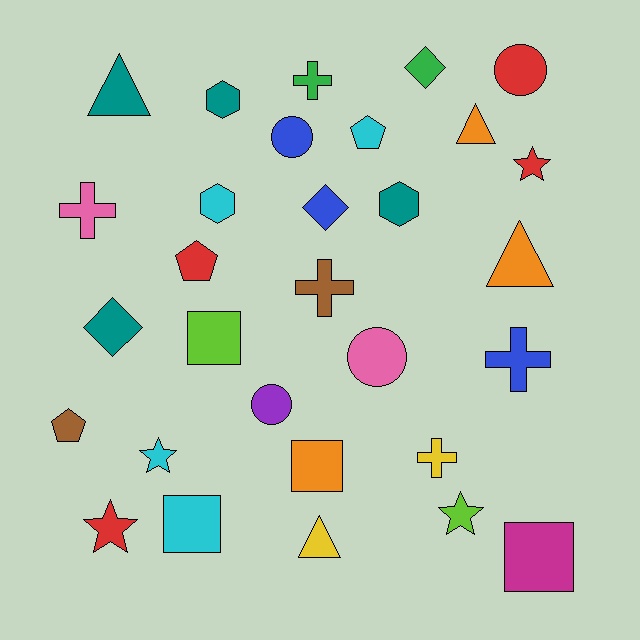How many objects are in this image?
There are 30 objects.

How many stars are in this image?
There are 4 stars.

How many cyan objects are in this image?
There are 4 cyan objects.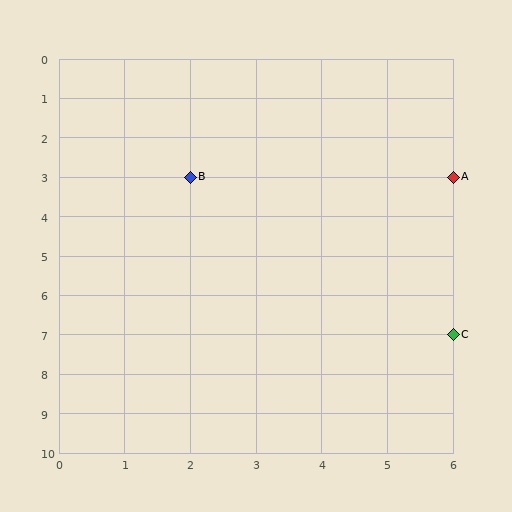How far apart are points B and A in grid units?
Points B and A are 4 columns apart.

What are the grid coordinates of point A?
Point A is at grid coordinates (6, 3).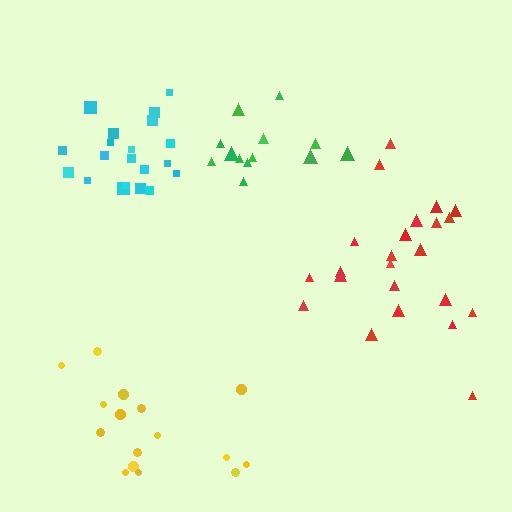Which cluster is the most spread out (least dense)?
Yellow.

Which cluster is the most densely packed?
Cyan.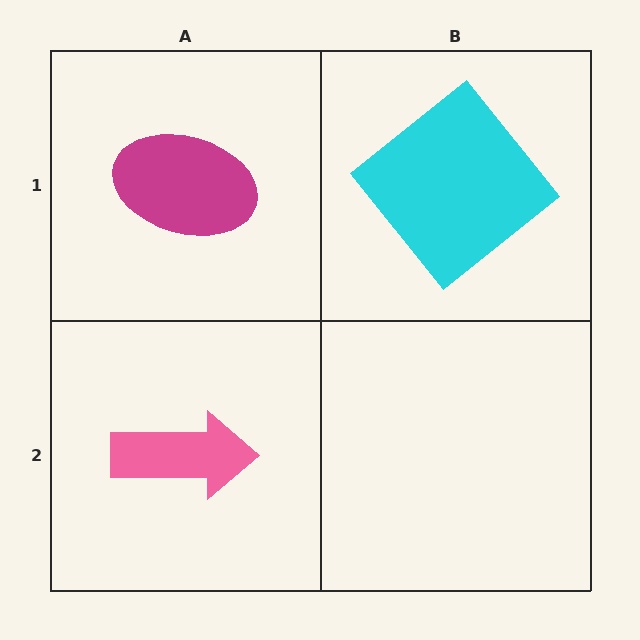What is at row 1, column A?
A magenta ellipse.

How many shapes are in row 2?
1 shape.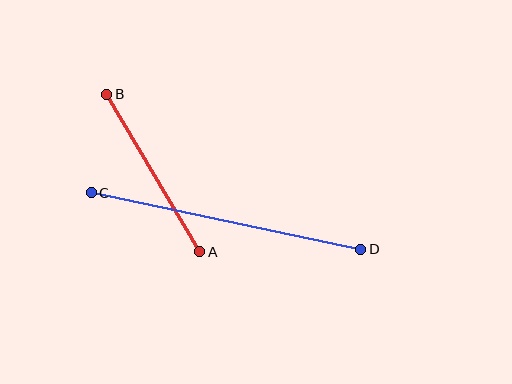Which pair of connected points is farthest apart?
Points C and D are farthest apart.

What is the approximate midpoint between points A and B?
The midpoint is at approximately (153, 173) pixels.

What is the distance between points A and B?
The distance is approximately 183 pixels.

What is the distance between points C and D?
The distance is approximately 275 pixels.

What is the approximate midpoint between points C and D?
The midpoint is at approximately (226, 221) pixels.